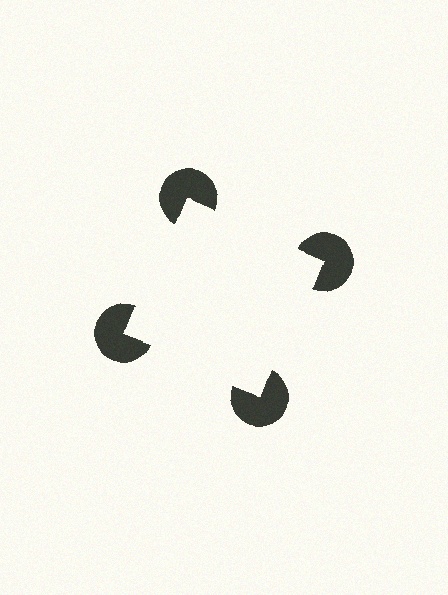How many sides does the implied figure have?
4 sides.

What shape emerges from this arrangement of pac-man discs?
An illusory square — its edges are inferred from the aligned wedge cuts in the pac-man discs, not physically drawn.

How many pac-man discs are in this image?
There are 4 — one at each vertex of the illusory square.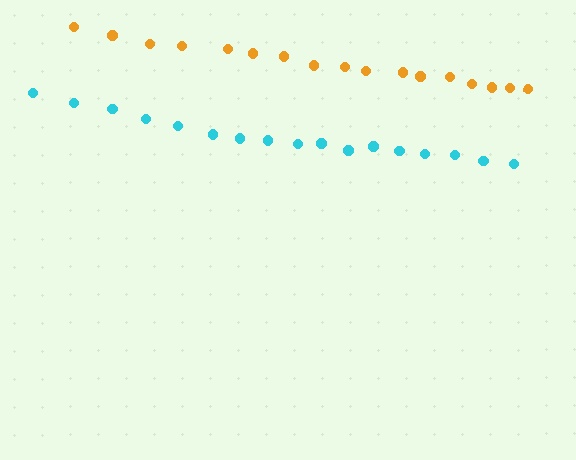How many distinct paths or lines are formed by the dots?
There are 2 distinct paths.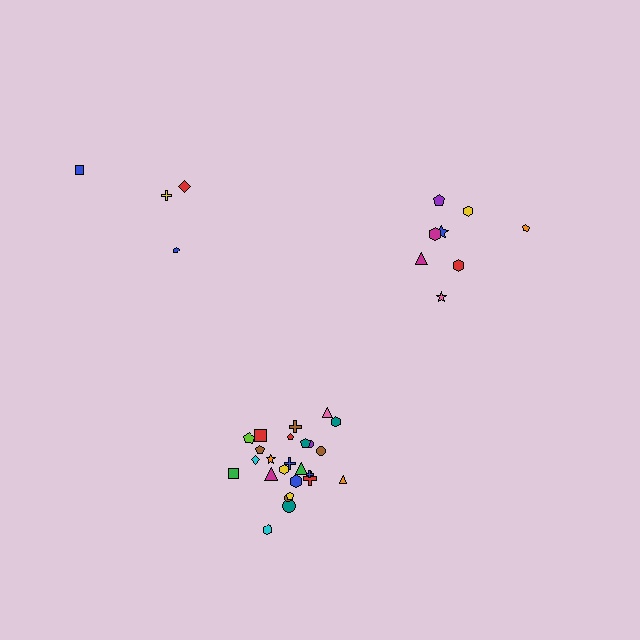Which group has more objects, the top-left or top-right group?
The top-right group.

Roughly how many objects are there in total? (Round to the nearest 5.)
Roughly 35 objects in total.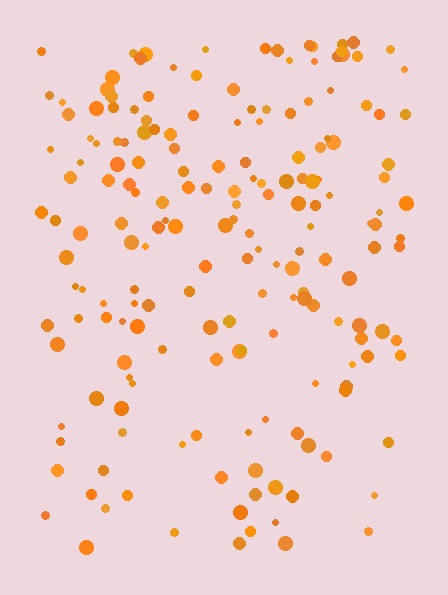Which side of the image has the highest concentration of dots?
The top.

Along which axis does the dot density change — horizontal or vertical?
Vertical.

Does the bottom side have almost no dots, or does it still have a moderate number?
Still a moderate number, just noticeably fewer than the top.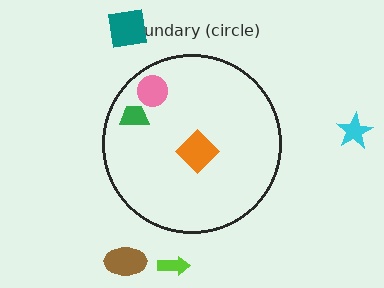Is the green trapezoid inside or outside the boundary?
Inside.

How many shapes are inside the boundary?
3 inside, 4 outside.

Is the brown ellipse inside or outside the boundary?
Outside.